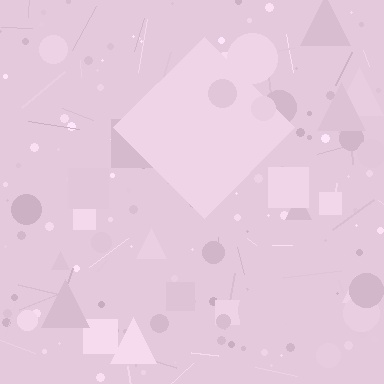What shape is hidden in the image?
A diamond is hidden in the image.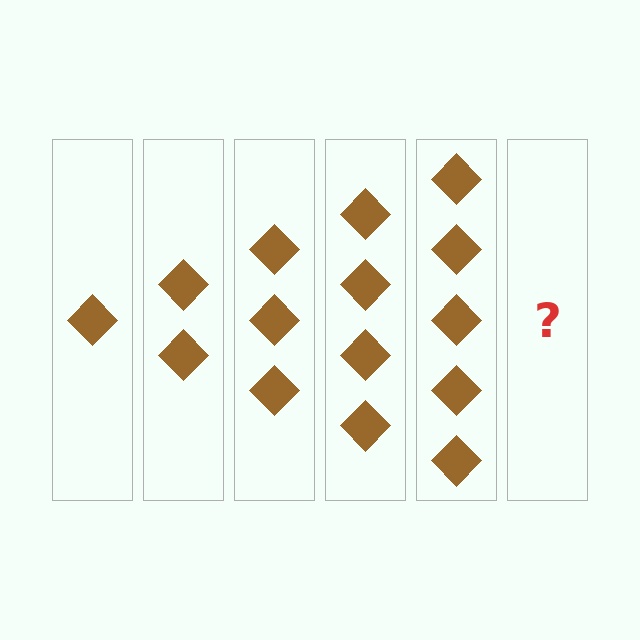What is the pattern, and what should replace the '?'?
The pattern is that each step adds one more diamond. The '?' should be 6 diamonds.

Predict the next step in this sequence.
The next step is 6 diamonds.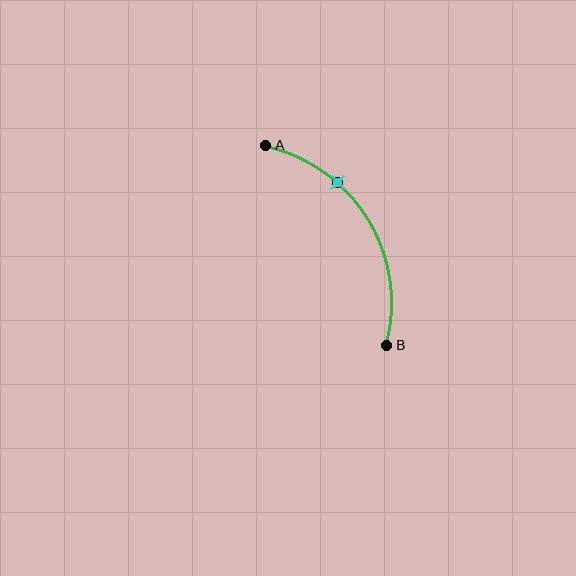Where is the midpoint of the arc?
The arc midpoint is the point on the curve farthest from the straight line joining A and B. It sits to the right of that line.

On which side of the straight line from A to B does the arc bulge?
The arc bulges to the right of the straight line connecting A and B.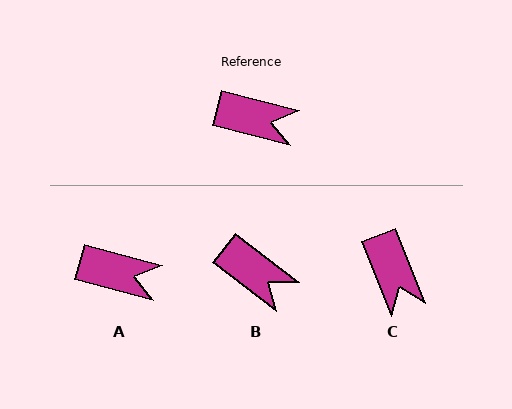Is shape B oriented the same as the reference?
No, it is off by about 23 degrees.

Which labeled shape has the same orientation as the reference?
A.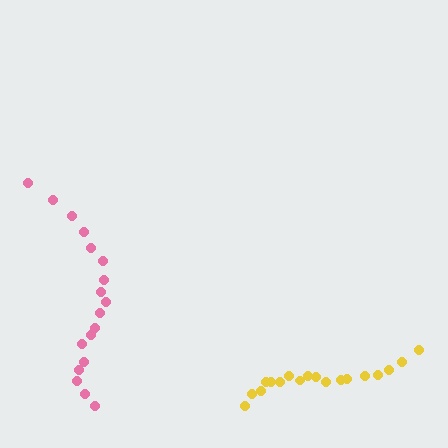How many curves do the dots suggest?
There are 2 distinct paths.